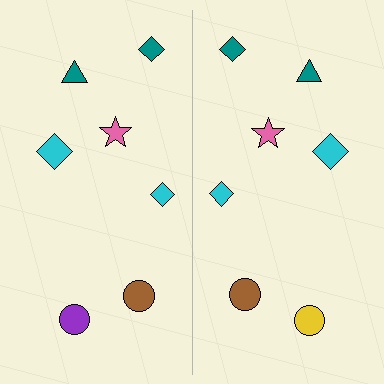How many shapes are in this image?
There are 14 shapes in this image.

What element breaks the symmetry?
The yellow circle on the right side breaks the symmetry — its mirror counterpart is purple.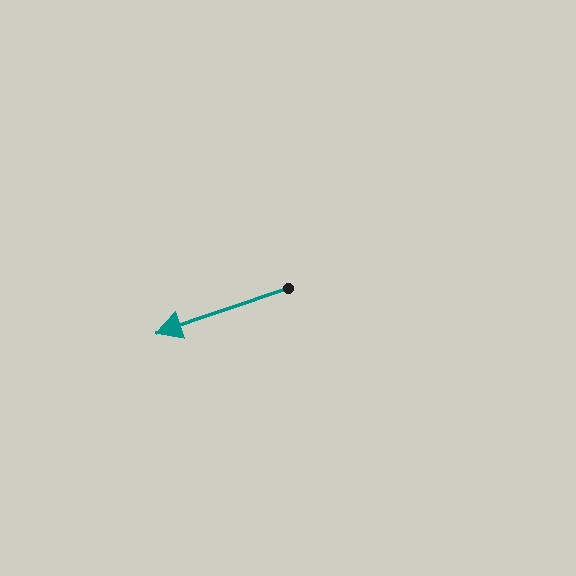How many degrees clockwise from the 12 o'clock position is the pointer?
Approximately 251 degrees.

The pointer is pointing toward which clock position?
Roughly 8 o'clock.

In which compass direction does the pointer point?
West.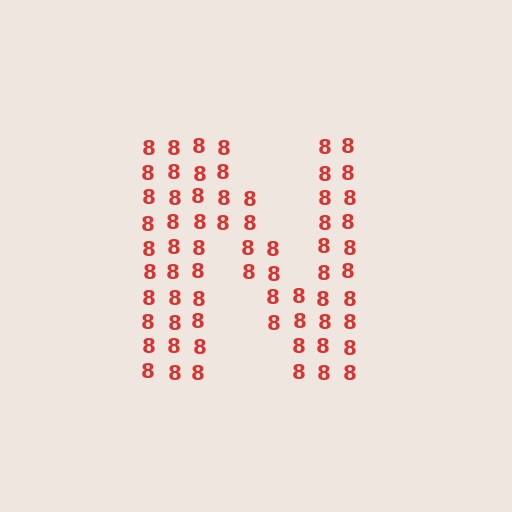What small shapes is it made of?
It is made of small digit 8's.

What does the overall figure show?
The overall figure shows the letter N.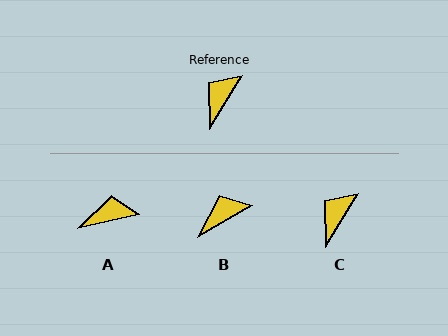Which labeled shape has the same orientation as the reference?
C.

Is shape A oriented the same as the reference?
No, it is off by about 47 degrees.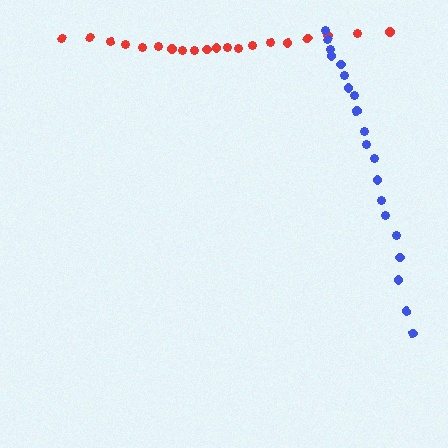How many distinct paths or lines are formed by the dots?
There are 2 distinct paths.